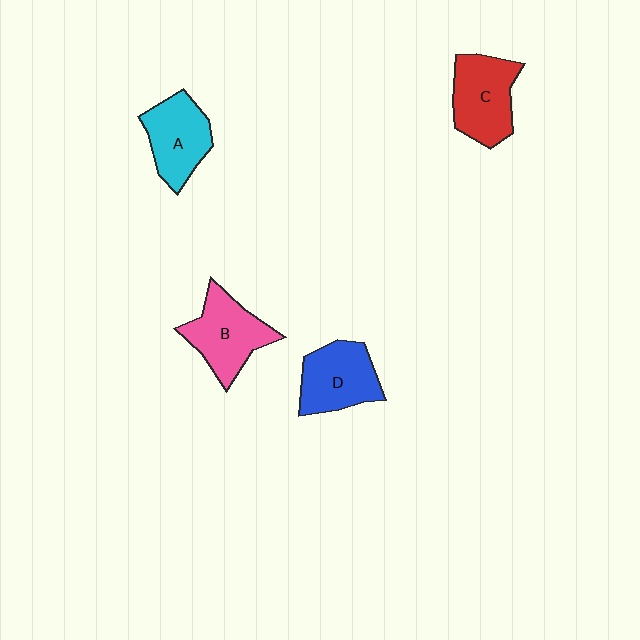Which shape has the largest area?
Shape B (pink).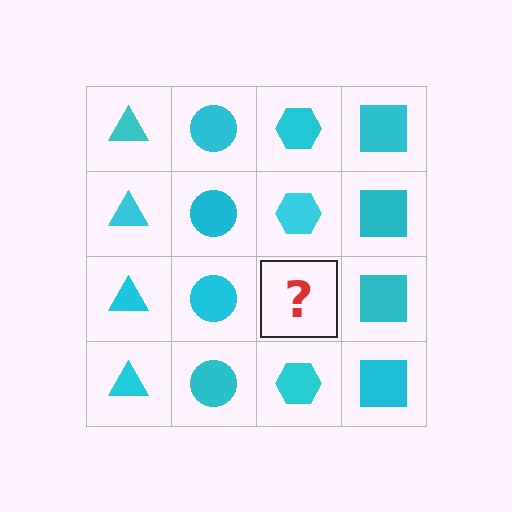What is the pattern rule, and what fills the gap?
The rule is that each column has a consistent shape. The gap should be filled with a cyan hexagon.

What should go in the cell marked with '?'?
The missing cell should contain a cyan hexagon.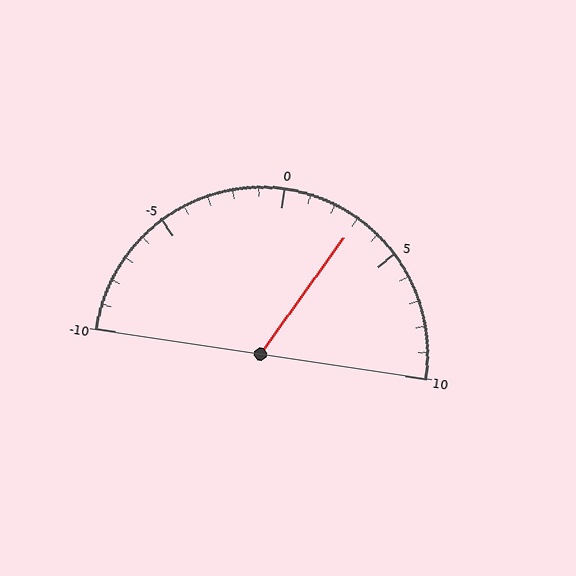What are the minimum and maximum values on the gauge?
The gauge ranges from -10 to 10.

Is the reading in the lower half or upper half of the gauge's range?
The reading is in the upper half of the range (-10 to 10).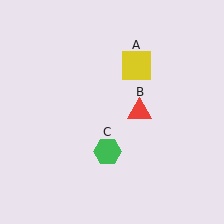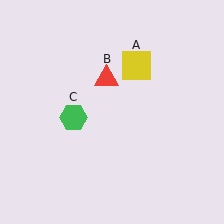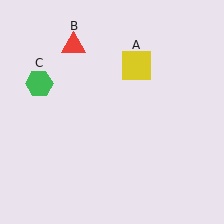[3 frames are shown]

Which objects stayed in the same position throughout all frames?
Yellow square (object A) remained stationary.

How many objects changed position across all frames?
2 objects changed position: red triangle (object B), green hexagon (object C).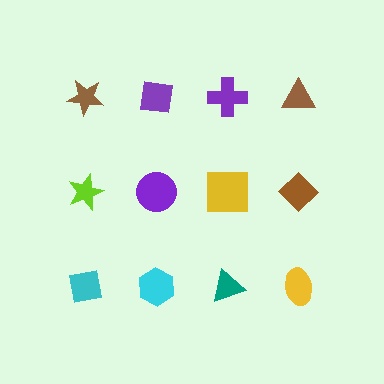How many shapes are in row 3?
4 shapes.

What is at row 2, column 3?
A yellow square.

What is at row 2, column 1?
A lime star.